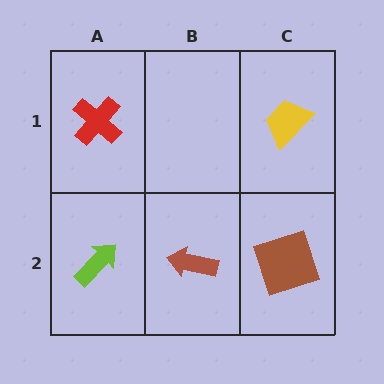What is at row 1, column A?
A red cross.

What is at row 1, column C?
A yellow trapezoid.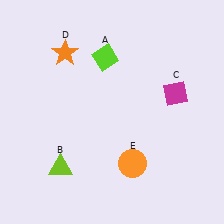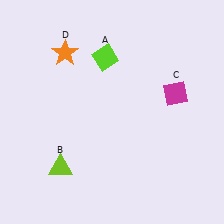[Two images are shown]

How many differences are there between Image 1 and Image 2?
There is 1 difference between the two images.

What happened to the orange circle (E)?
The orange circle (E) was removed in Image 2. It was in the bottom-right area of Image 1.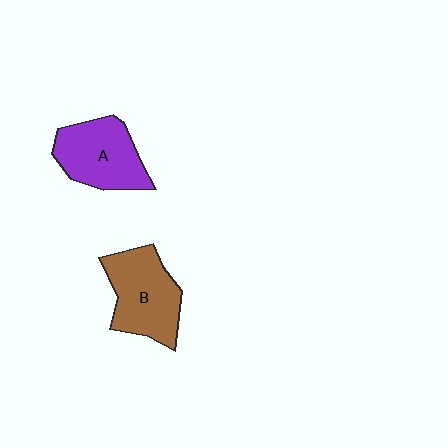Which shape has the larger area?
Shape B (brown).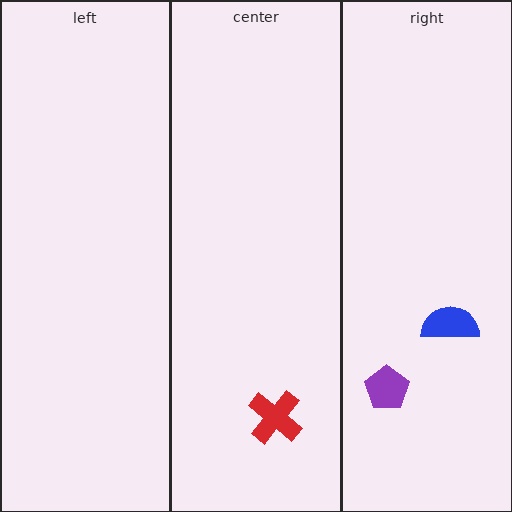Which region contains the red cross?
The center region.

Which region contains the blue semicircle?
The right region.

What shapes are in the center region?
The red cross.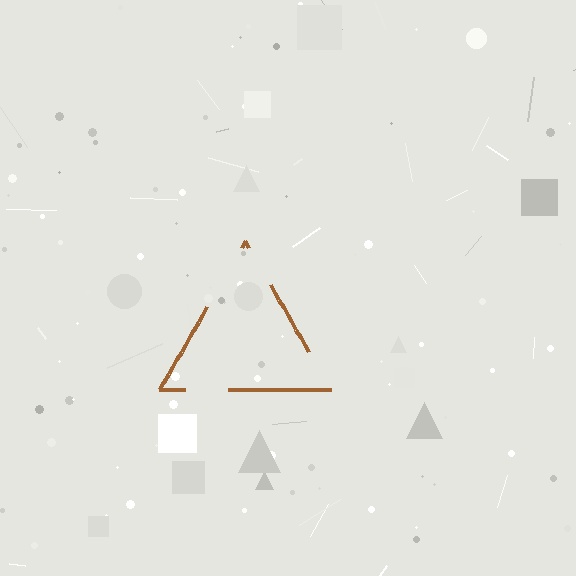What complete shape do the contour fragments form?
The contour fragments form a triangle.